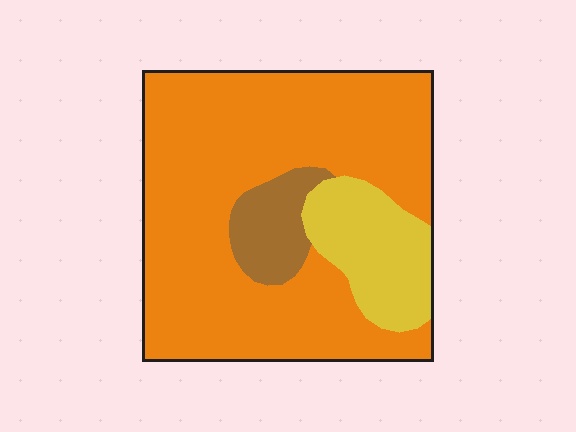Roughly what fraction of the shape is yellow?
Yellow takes up about one sixth (1/6) of the shape.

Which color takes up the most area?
Orange, at roughly 75%.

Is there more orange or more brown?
Orange.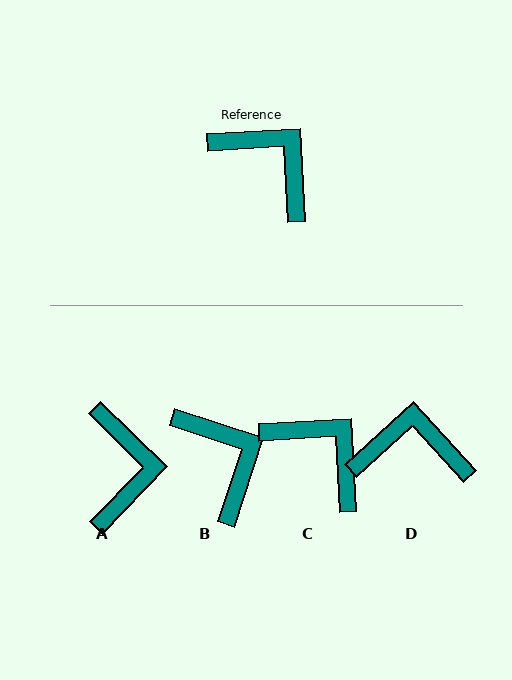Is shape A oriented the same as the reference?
No, it is off by about 47 degrees.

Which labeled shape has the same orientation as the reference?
C.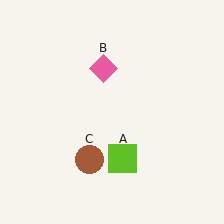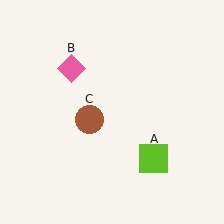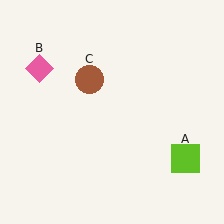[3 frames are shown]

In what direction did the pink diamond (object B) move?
The pink diamond (object B) moved left.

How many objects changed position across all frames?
3 objects changed position: lime square (object A), pink diamond (object B), brown circle (object C).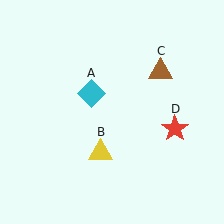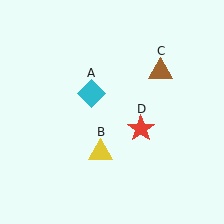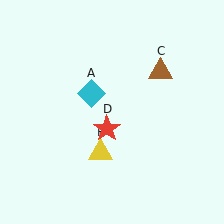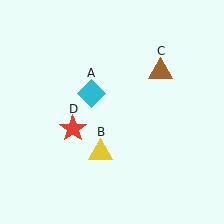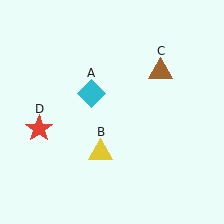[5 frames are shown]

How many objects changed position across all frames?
1 object changed position: red star (object D).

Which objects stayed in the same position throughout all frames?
Cyan diamond (object A) and yellow triangle (object B) and brown triangle (object C) remained stationary.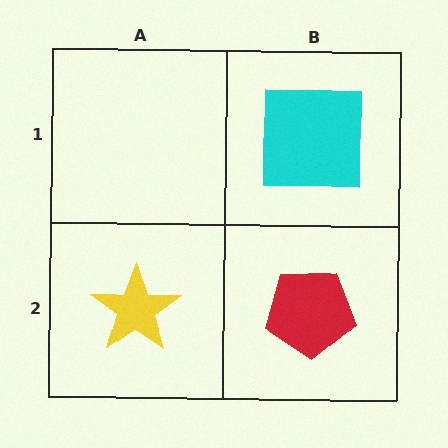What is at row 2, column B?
A red pentagon.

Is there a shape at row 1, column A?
No, that cell is empty.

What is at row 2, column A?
A yellow star.